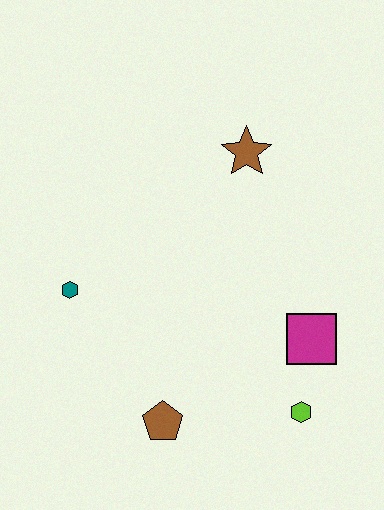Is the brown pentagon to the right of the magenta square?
No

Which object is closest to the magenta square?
The lime hexagon is closest to the magenta square.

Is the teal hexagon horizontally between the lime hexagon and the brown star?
No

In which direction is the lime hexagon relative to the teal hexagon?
The lime hexagon is to the right of the teal hexagon.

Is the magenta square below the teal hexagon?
Yes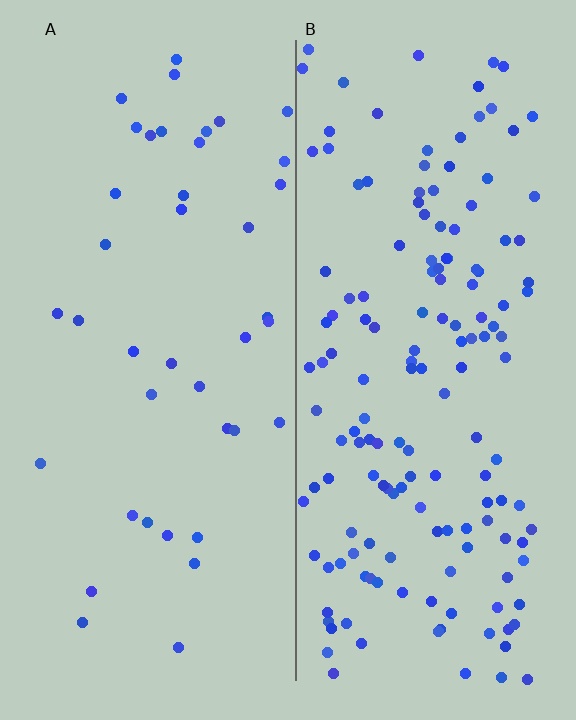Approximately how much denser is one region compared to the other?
Approximately 3.9× — region B over region A.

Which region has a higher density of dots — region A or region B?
B (the right).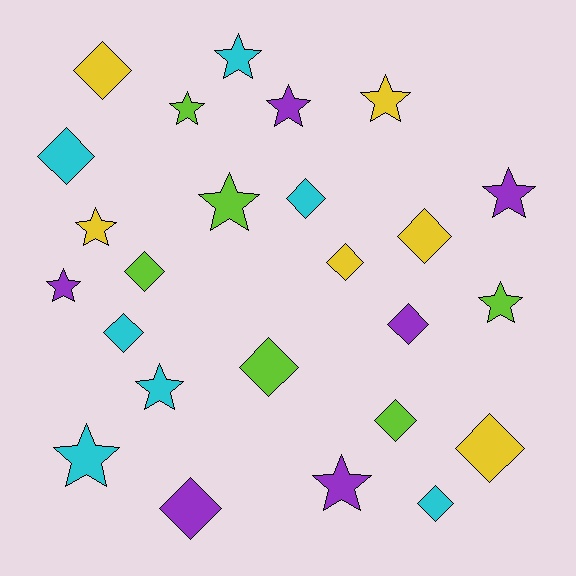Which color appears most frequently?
Cyan, with 7 objects.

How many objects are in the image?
There are 25 objects.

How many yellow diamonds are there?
There are 4 yellow diamonds.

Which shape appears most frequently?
Diamond, with 13 objects.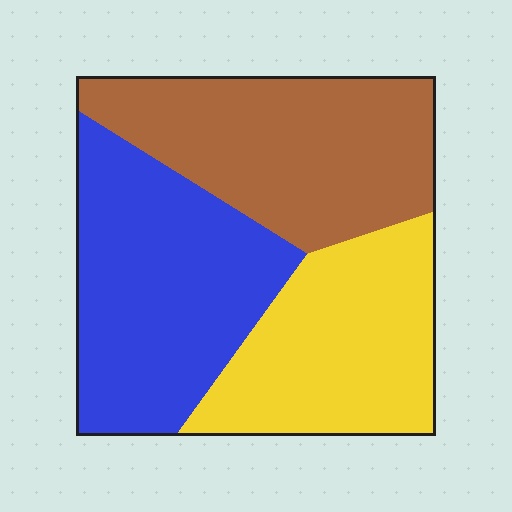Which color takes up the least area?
Yellow, at roughly 30%.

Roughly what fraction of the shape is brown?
Brown covers roughly 35% of the shape.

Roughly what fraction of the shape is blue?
Blue covers about 35% of the shape.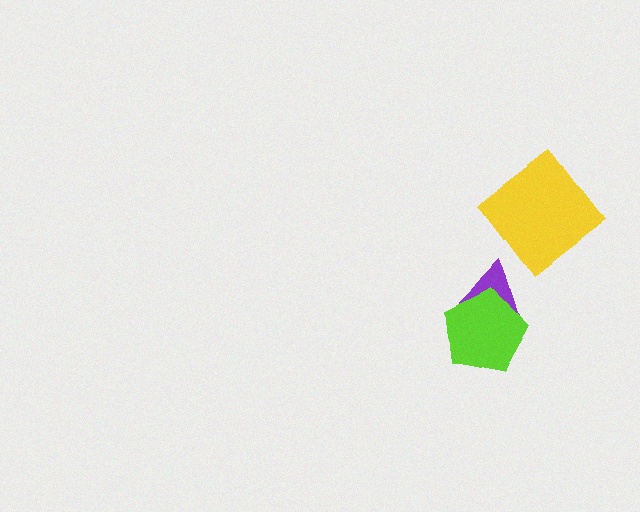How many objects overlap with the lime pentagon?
1 object overlaps with the lime pentagon.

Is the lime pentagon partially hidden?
No, no other shape covers it.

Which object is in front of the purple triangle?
The lime pentagon is in front of the purple triangle.